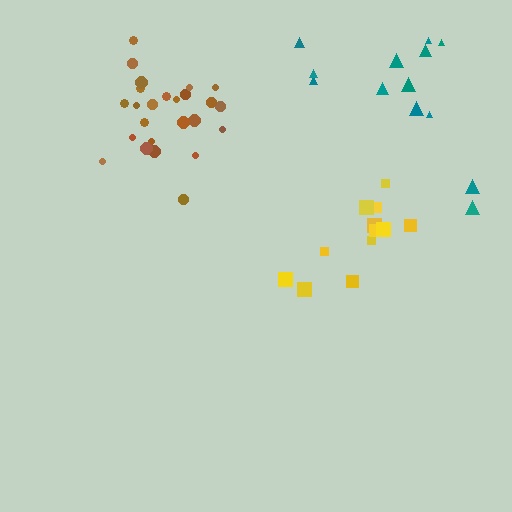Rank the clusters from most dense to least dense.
brown, yellow, teal.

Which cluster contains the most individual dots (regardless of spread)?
Brown (25).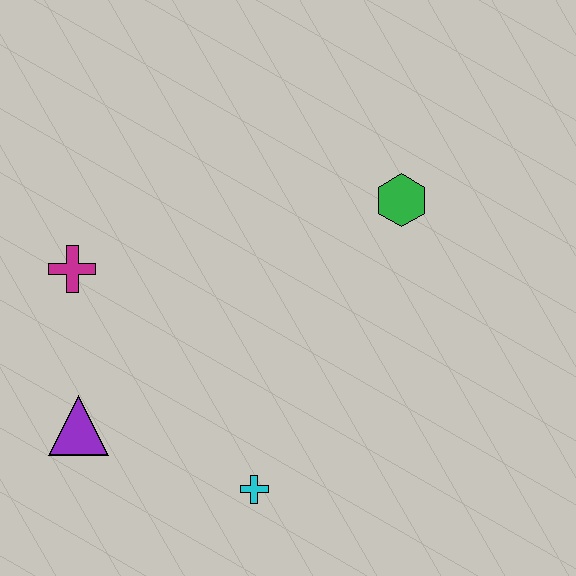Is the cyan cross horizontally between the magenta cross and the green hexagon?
Yes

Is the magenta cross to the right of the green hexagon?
No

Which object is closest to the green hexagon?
The cyan cross is closest to the green hexagon.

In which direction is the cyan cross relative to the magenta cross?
The cyan cross is below the magenta cross.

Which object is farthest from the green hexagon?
The purple triangle is farthest from the green hexagon.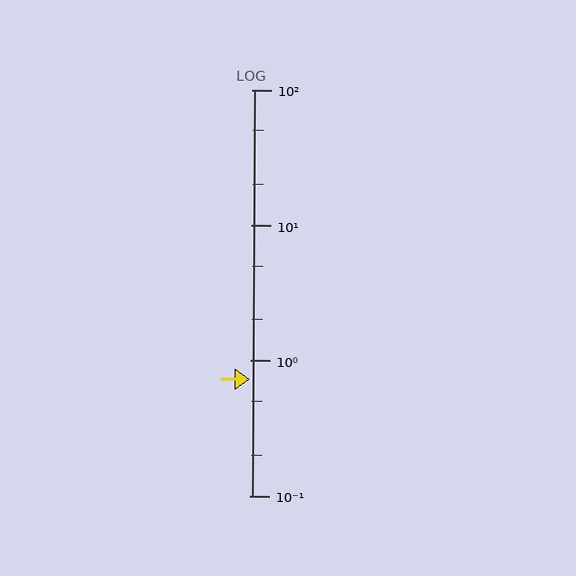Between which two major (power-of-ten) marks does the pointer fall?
The pointer is between 0.1 and 1.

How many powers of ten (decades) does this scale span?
The scale spans 3 decades, from 0.1 to 100.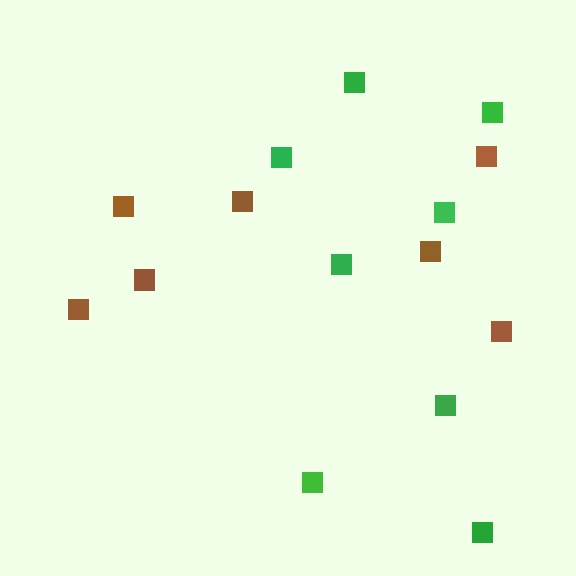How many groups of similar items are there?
There are 2 groups: one group of green squares (8) and one group of brown squares (7).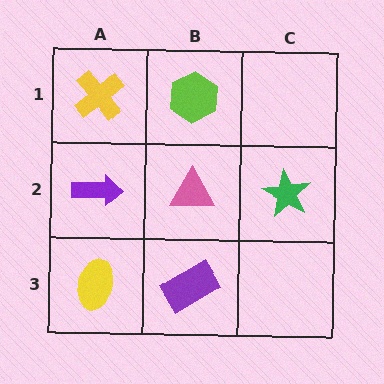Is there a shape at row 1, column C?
No, that cell is empty.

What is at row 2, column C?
A green star.